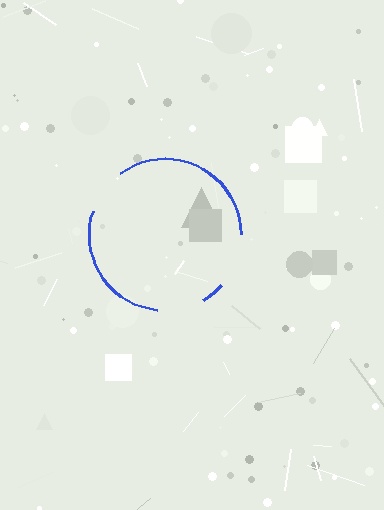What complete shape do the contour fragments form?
The contour fragments form a circle.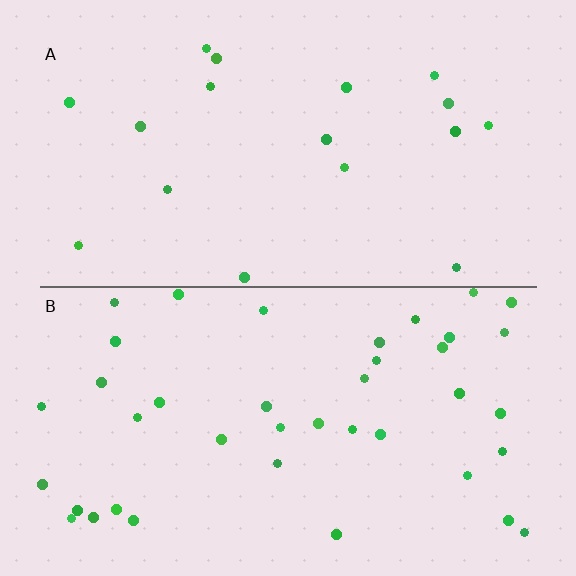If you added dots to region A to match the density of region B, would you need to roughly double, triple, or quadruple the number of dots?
Approximately double.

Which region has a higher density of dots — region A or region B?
B (the bottom).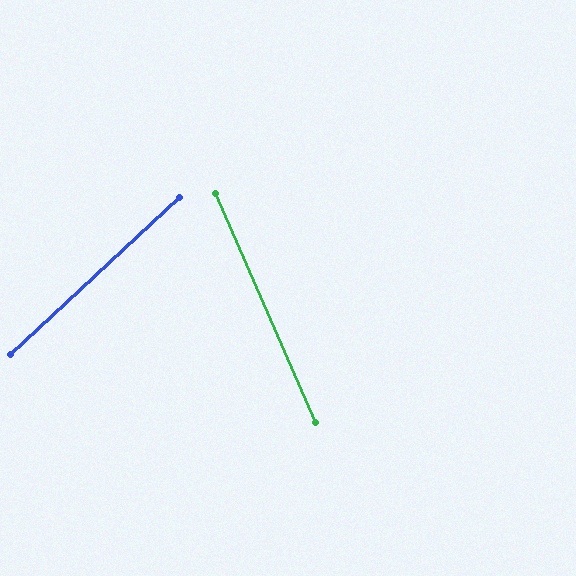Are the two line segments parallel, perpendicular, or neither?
Neither parallel nor perpendicular — they differ by about 71°.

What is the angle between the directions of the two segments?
Approximately 71 degrees.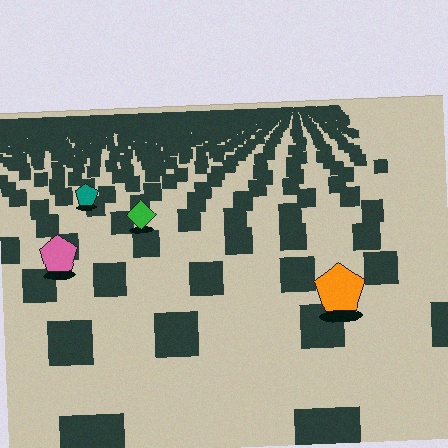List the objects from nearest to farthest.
From nearest to farthest: the orange pentagon, the pink pentagon, the green diamond, the teal pentagon.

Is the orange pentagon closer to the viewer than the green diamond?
Yes. The orange pentagon is closer — you can tell from the texture gradient: the ground texture is coarser near it.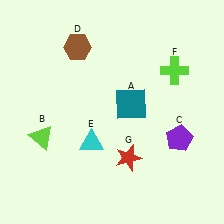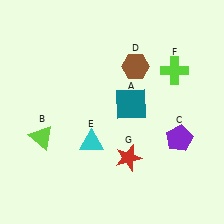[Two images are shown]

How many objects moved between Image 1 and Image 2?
1 object moved between the two images.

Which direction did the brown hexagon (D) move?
The brown hexagon (D) moved right.